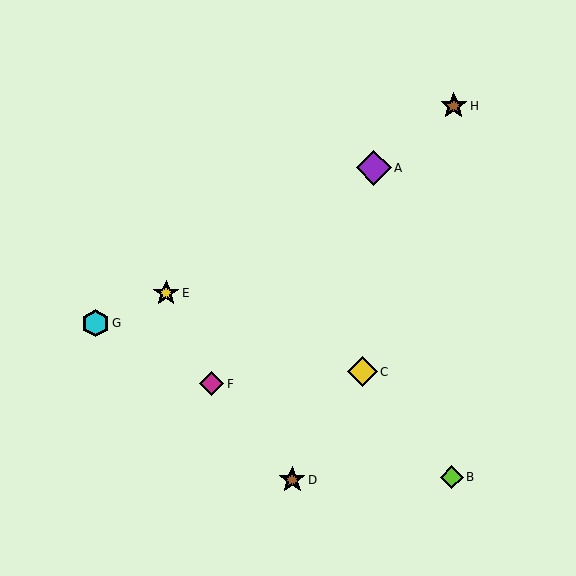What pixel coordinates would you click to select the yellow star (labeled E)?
Click at (166, 293) to select the yellow star E.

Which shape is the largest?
The purple diamond (labeled A) is the largest.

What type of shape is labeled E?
Shape E is a yellow star.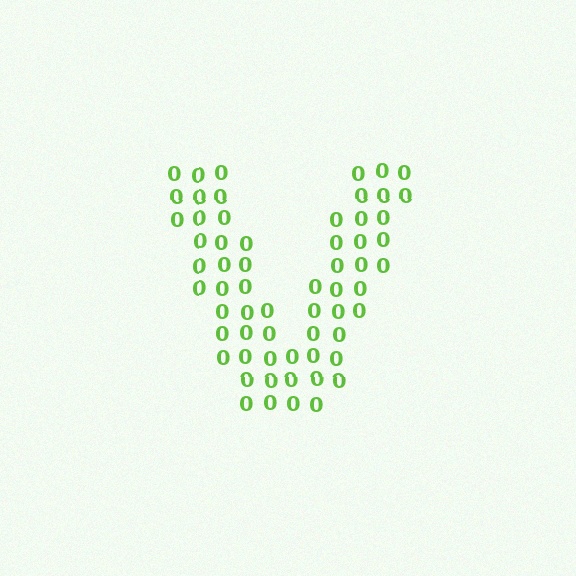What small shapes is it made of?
It is made of small digit 0's.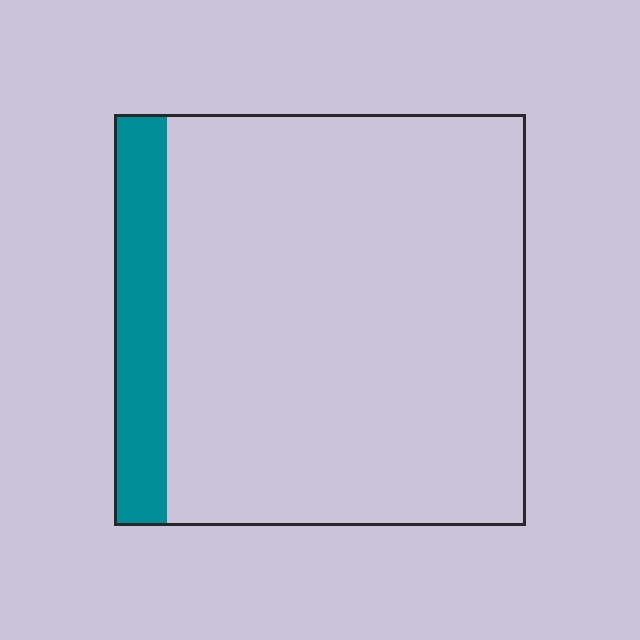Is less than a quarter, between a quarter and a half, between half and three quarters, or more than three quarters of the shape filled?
Less than a quarter.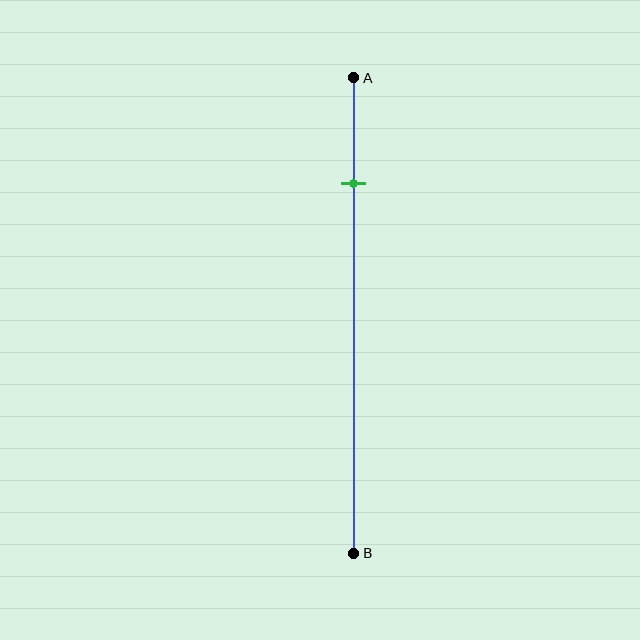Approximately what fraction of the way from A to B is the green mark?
The green mark is approximately 20% of the way from A to B.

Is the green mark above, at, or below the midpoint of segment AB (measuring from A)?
The green mark is above the midpoint of segment AB.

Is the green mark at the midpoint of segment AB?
No, the mark is at about 20% from A, not at the 50% midpoint.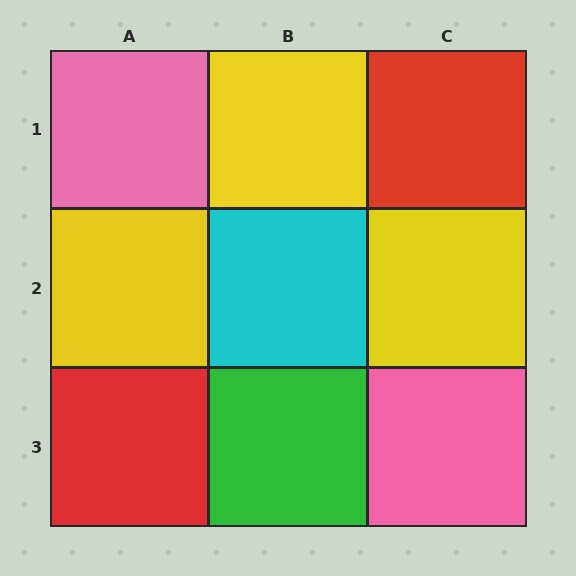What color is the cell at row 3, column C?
Pink.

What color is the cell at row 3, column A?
Red.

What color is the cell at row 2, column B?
Cyan.